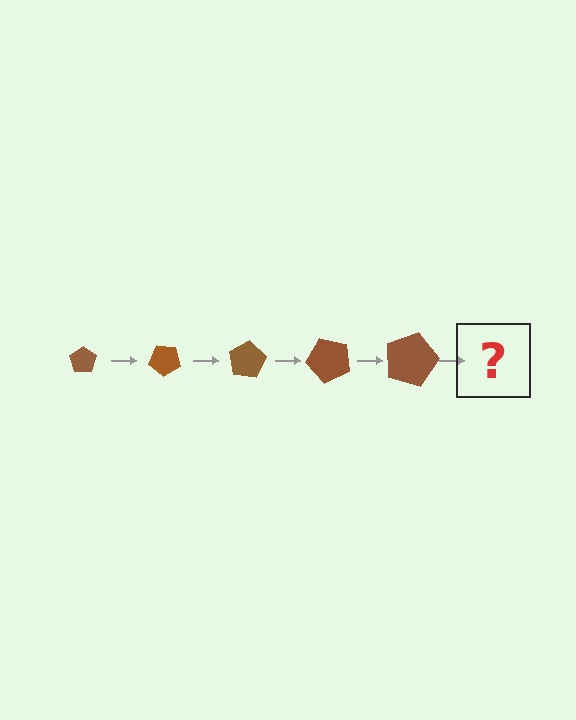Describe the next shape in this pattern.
It should be a pentagon, larger than the previous one and rotated 200 degrees from the start.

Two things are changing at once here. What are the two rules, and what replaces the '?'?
The two rules are that the pentagon grows larger each step and it rotates 40 degrees each step. The '?' should be a pentagon, larger than the previous one and rotated 200 degrees from the start.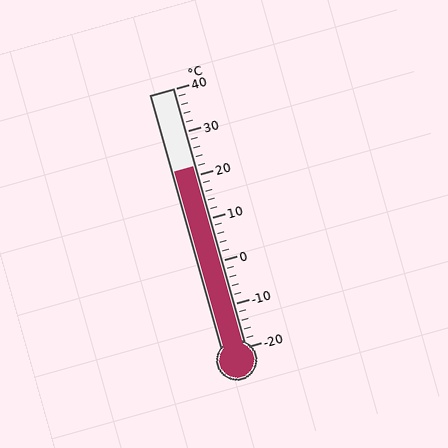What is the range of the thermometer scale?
The thermometer scale ranges from -20°C to 40°C.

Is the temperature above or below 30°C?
The temperature is below 30°C.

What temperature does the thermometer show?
The thermometer shows approximately 22°C.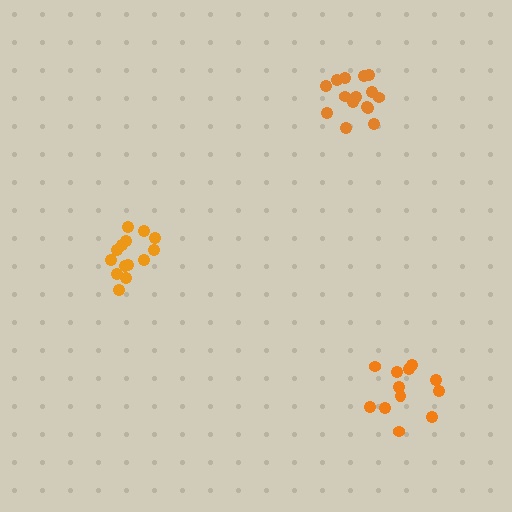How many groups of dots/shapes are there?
There are 3 groups.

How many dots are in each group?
Group 1: 15 dots, Group 2: 14 dots, Group 3: 12 dots (41 total).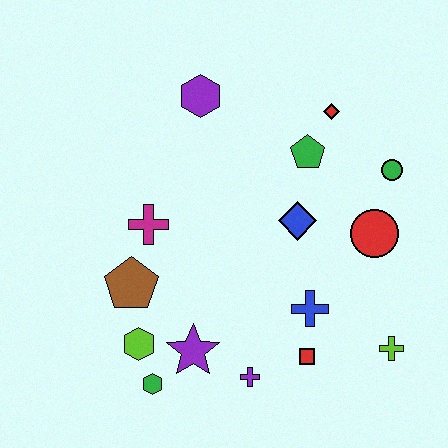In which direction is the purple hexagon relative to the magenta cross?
The purple hexagon is above the magenta cross.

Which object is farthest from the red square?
The purple hexagon is farthest from the red square.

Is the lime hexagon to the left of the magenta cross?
Yes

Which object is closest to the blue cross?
The red square is closest to the blue cross.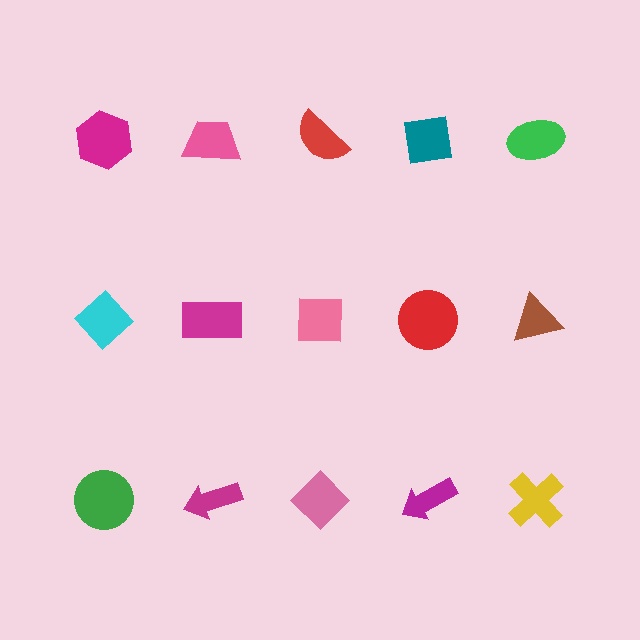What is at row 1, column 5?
A green ellipse.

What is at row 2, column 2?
A magenta rectangle.